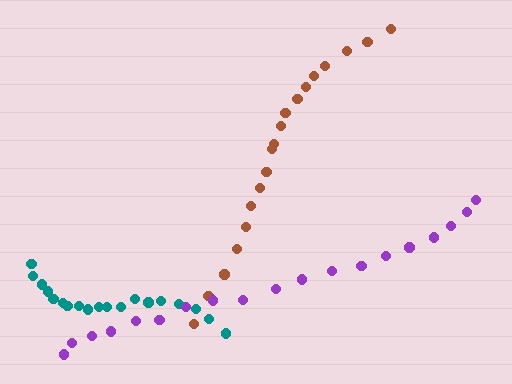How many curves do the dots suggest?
There are 3 distinct paths.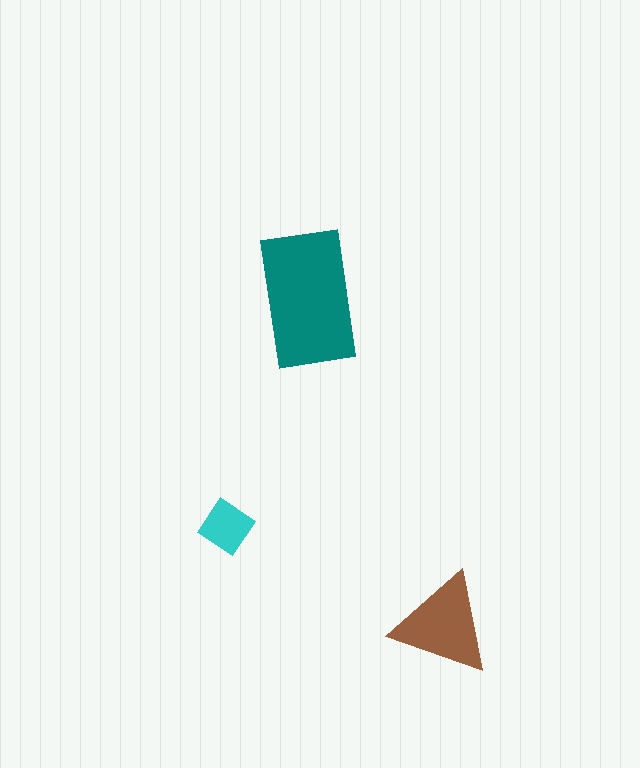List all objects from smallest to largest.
The cyan diamond, the brown triangle, the teal rectangle.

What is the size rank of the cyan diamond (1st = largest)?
3rd.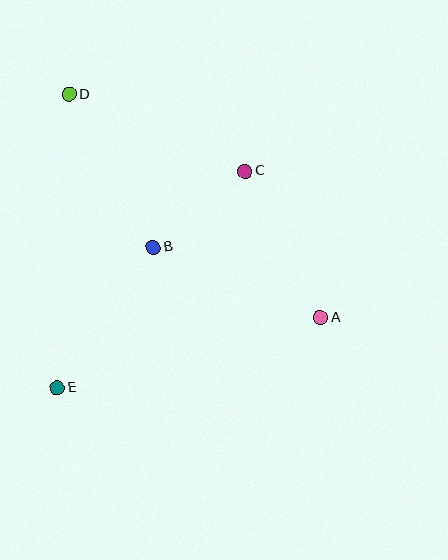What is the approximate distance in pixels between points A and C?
The distance between A and C is approximately 165 pixels.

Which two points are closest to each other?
Points B and C are closest to each other.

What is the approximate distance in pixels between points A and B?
The distance between A and B is approximately 182 pixels.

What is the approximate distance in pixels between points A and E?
The distance between A and E is approximately 273 pixels.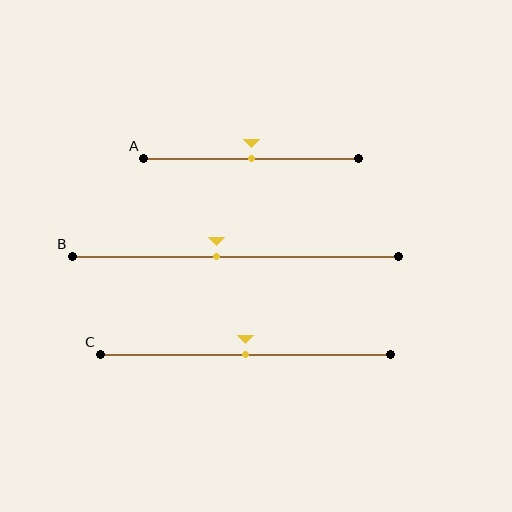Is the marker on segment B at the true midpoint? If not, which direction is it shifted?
No, the marker on segment B is shifted to the left by about 6% of the segment length.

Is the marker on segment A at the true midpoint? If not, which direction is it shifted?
Yes, the marker on segment A is at the true midpoint.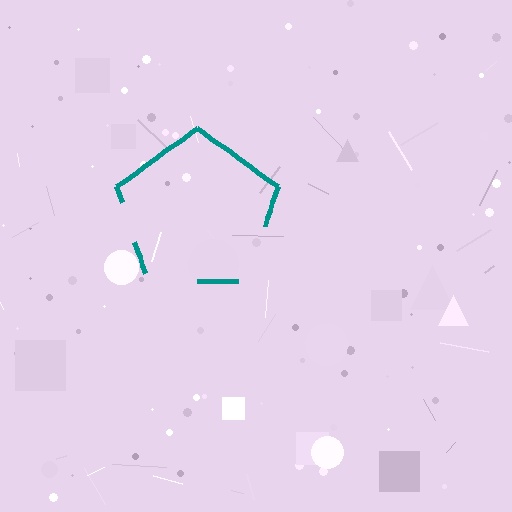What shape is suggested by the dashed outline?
The dashed outline suggests a pentagon.